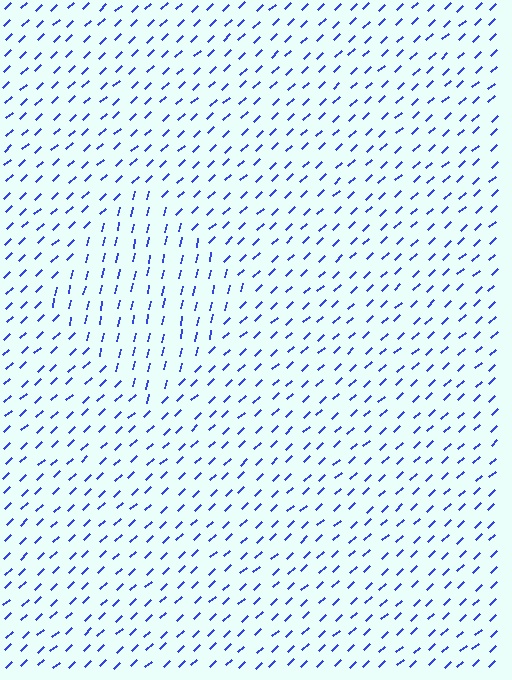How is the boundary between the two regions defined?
The boundary is defined purely by a change in line orientation (approximately 35 degrees difference). All lines are the same color and thickness.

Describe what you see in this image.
The image is filled with small blue line segments. A diamond region in the image has lines oriented differently from the surrounding lines, creating a visible texture boundary.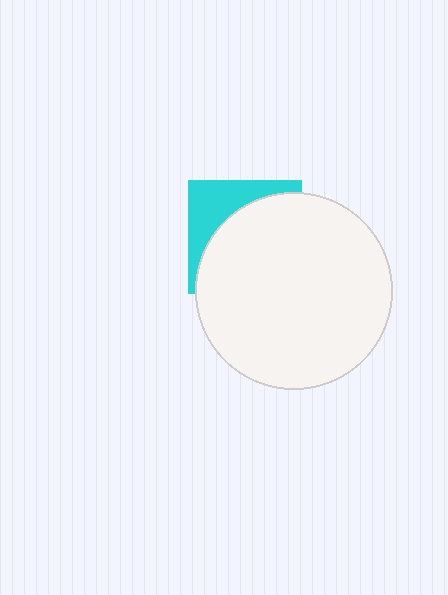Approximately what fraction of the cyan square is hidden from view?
Roughly 67% of the cyan square is hidden behind the white circle.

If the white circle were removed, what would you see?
You would see the complete cyan square.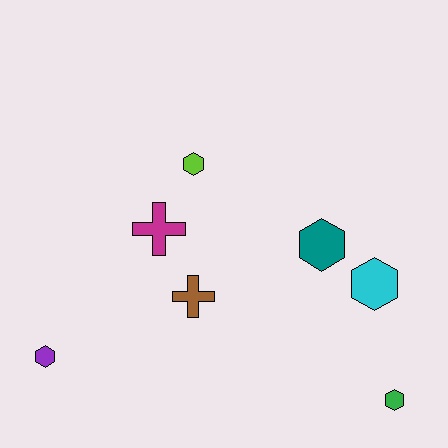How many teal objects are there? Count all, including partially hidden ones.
There is 1 teal object.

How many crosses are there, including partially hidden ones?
There are 2 crosses.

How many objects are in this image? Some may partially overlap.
There are 7 objects.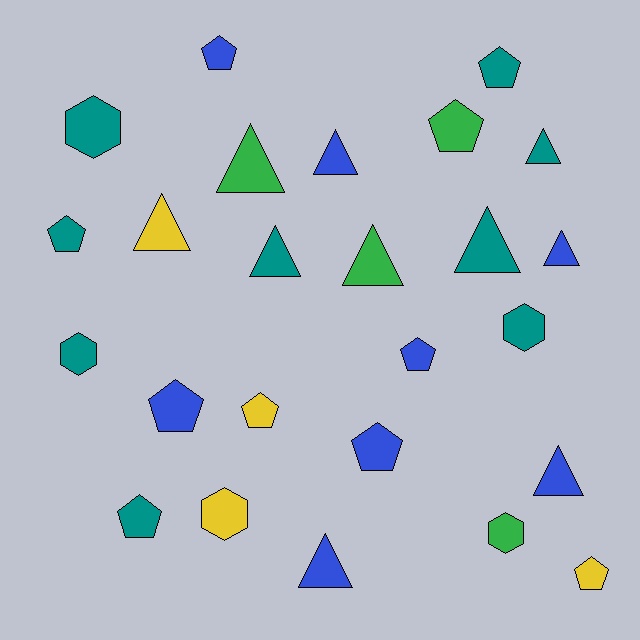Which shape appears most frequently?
Triangle, with 10 objects.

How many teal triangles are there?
There are 3 teal triangles.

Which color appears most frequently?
Teal, with 9 objects.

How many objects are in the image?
There are 25 objects.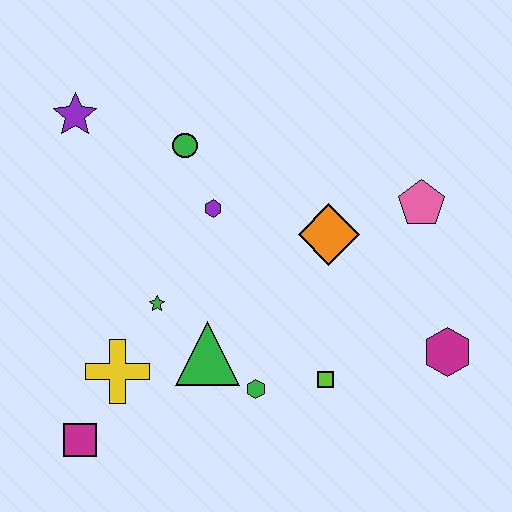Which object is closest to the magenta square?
The yellow cross is closest to the magenta square.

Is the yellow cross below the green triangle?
Yes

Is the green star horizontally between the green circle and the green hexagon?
No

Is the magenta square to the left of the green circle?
Yes